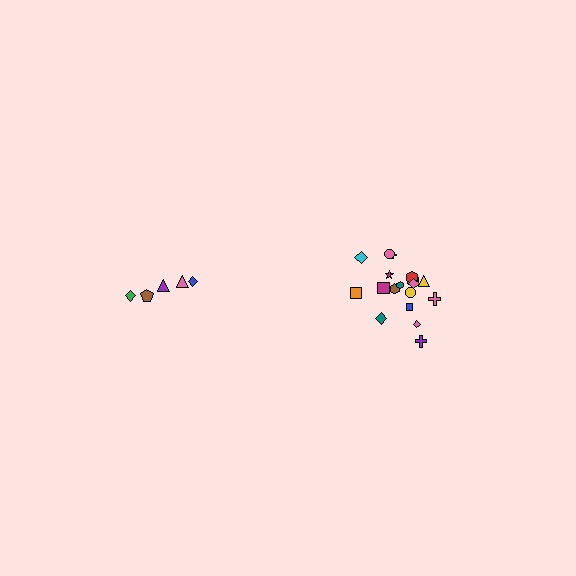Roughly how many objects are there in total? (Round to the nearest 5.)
Roughly 25 objects in total.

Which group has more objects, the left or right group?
The right group.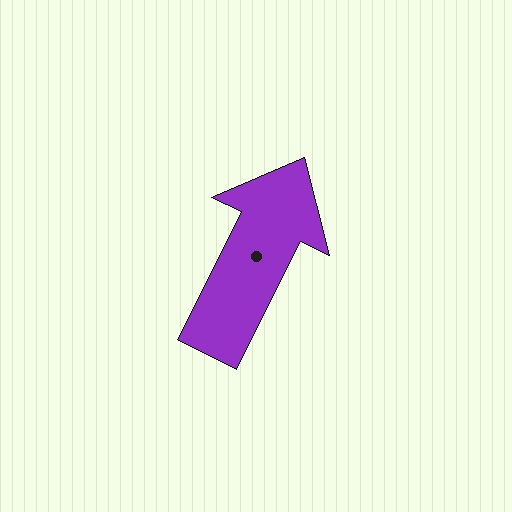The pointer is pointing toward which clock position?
Roughly 1 o'clock.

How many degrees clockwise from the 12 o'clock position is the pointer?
Approximately 26 degrees.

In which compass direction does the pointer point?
Northeast.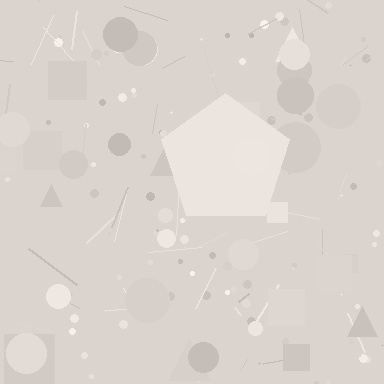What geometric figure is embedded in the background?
A pentagon is embedded in the background.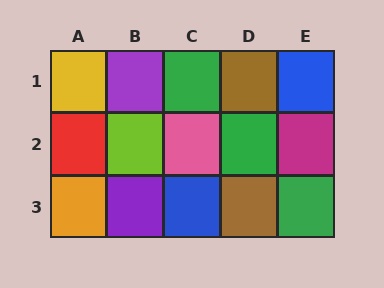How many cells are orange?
1 cell is orange.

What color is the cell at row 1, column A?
Yellow.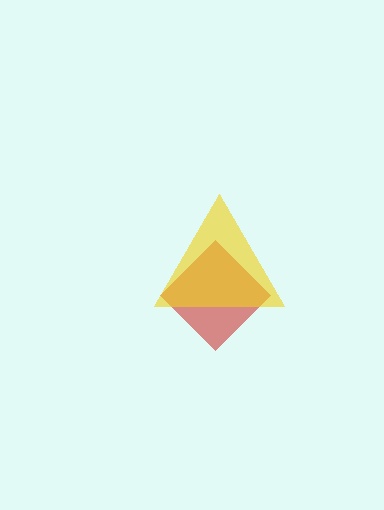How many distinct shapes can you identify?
There are 2 distinct shapes: a red diamond, a yellow triangle.